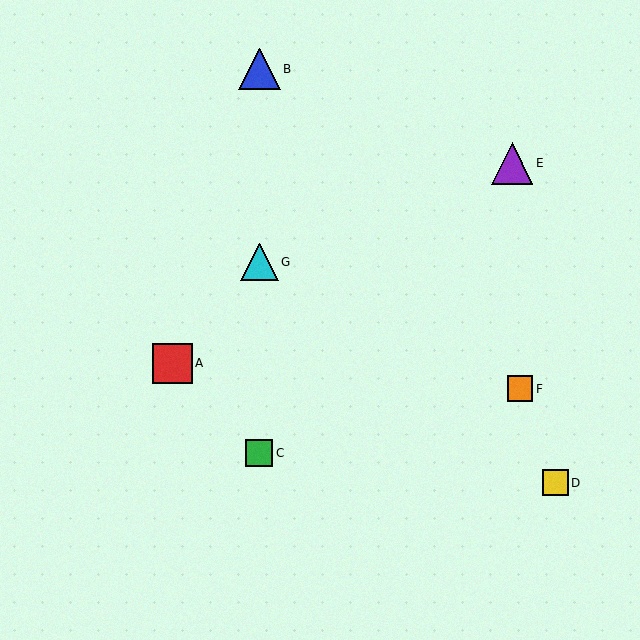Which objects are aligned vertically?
Objects B, C, G are aligned vertically.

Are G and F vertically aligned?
No, G is at x≈259 and F is at x≈520.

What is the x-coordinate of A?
Object A is at x≈173.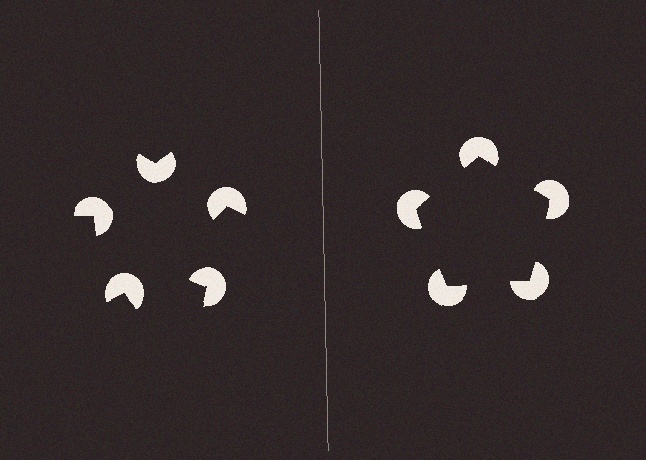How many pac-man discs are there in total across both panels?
10 — 5 on each side.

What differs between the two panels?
The pac-man discs are positioned identically on both sides; only the wedge orientations differ. On the right they align to a pentagon; on the left they are misaligned.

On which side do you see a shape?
An illusory pentagon appears on the right side. On the left side the wedge cuts are rotated, so no coherent shape forms.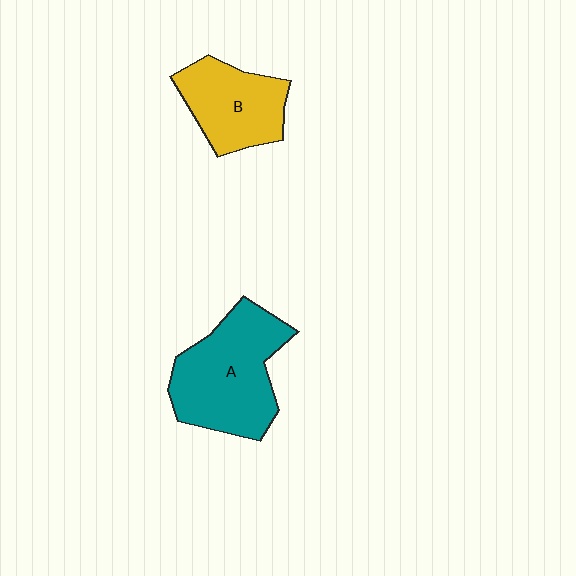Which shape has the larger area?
Shape A (teal).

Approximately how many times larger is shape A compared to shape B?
Approximately 1.5 times.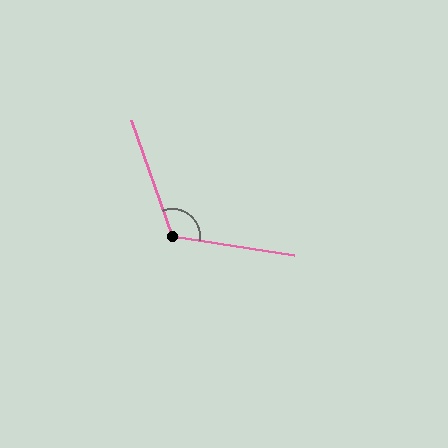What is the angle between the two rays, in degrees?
Approximately 118 degrees.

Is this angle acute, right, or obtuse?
It is obtuse.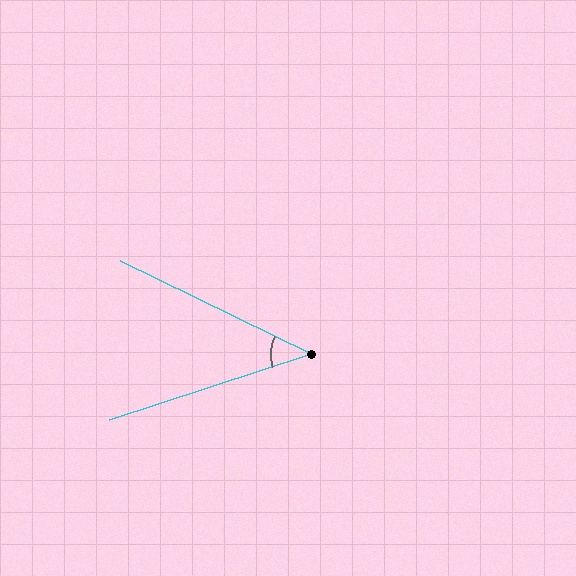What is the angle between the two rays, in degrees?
Approximately 44 degrees.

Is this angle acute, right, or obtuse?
It is acute.